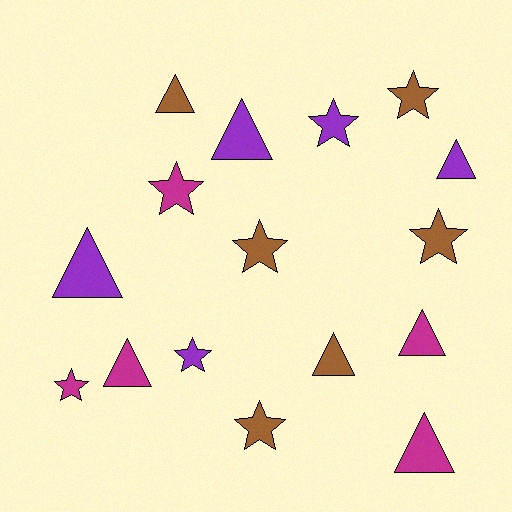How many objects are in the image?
There are 16 objects.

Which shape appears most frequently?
Star, with 8 objects.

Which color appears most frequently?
Brown, with 6 objects.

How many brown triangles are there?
There are 2 brown triangles.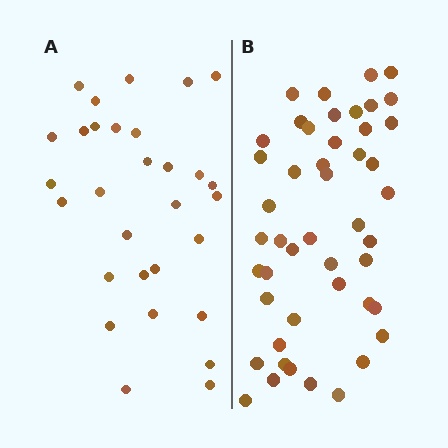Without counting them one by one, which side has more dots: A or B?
Region B (the right region) has more dots.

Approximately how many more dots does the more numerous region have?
Region B has approximately 15 more dots than region A.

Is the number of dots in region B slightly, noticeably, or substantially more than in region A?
Region B has substantially more. The ratio is roughly 1.6 to 1.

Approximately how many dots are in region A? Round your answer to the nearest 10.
About 30 dots.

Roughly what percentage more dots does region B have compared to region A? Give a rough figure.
About 55% more.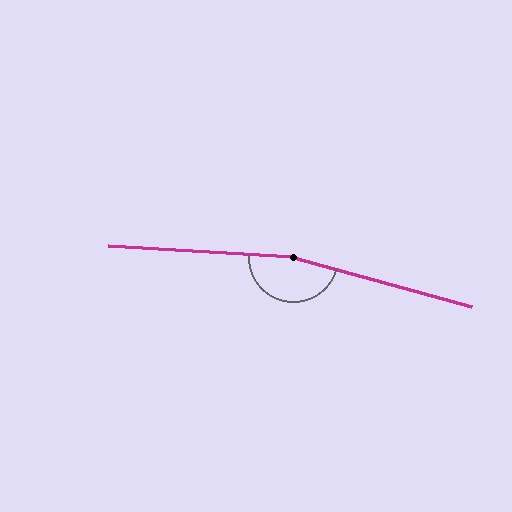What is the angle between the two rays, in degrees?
Approximately 168 degrees.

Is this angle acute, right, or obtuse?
It is obtuse.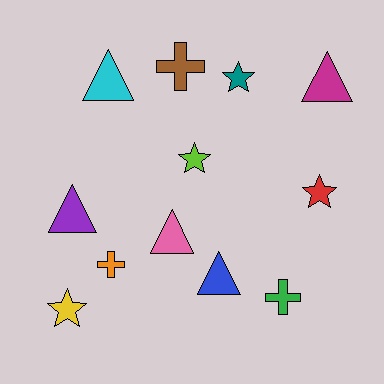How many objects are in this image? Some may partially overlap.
There are 12 objects.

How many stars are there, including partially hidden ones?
There are 4 stars.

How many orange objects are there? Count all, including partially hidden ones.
There is 1 orange object.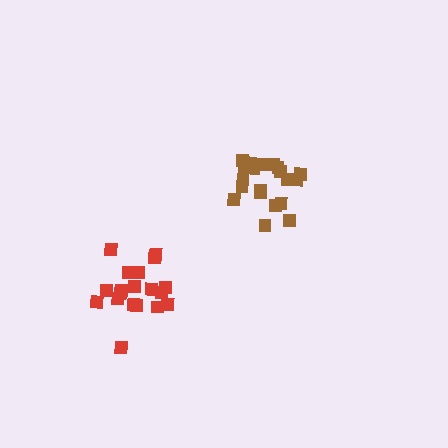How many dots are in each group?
Group 1: 20 dots, Group 2: 19 dots (39 total).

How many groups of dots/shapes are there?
There are 2 groups.